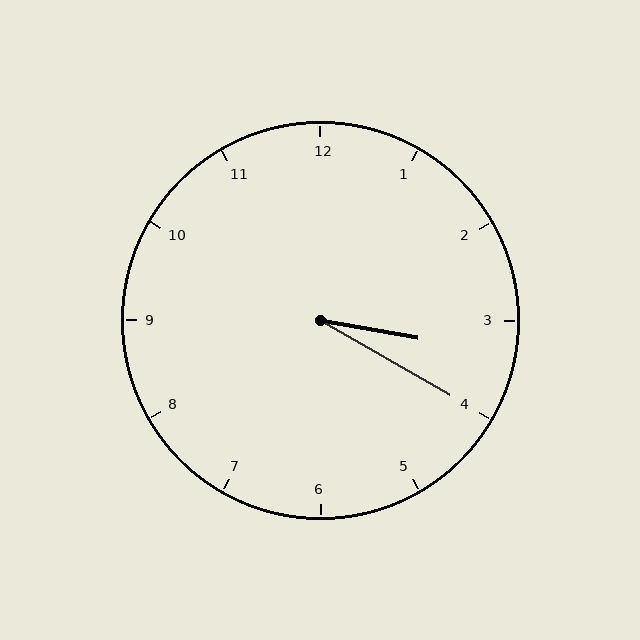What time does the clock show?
3:20.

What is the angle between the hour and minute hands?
Approximately 20 degrees.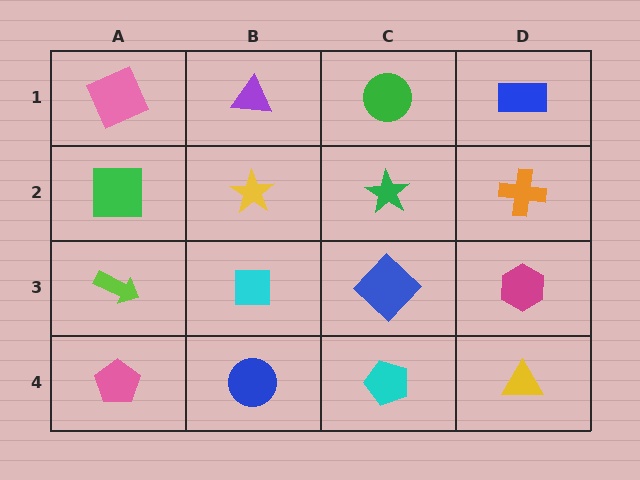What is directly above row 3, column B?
A yellow star.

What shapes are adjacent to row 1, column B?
A yellow star (row 2, column B), a pink square (row 1, column A), a green circle (row 1, column C).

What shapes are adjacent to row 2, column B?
A purple triangle (row 1, column B), a cyan square (row 3, column B), a green square (row 2, column A), a green star (row 2, column C).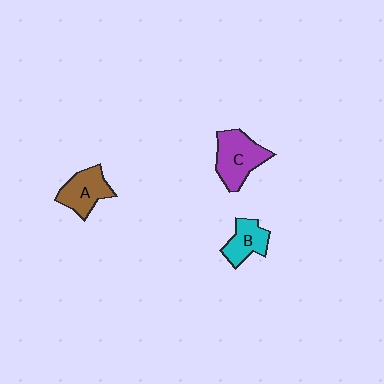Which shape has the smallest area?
Shape B (cyan).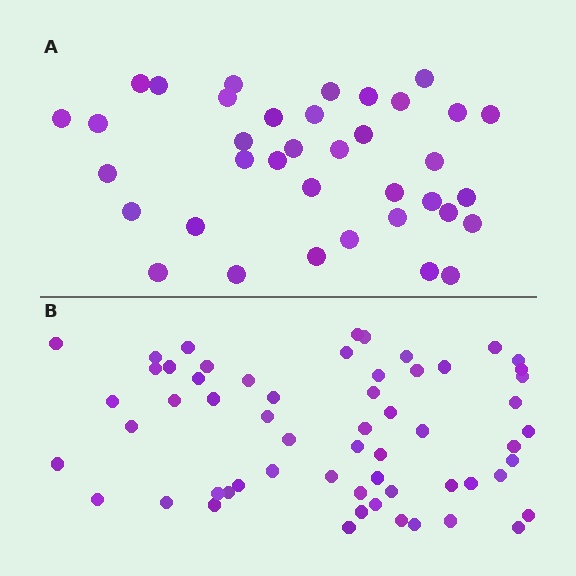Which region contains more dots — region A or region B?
Region B (the bottom region) has more dots.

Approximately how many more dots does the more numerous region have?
Region B has approximately 20 more dots than region A.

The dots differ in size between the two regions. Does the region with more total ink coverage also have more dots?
No. Region A has more total ink coverage because its dots are larger, but region B actually contains more individual dots. Total area can be misleading — the number of items is what matters here.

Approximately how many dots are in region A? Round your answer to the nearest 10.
About 40 dots. (The exact count is 37, which rounds to 40.)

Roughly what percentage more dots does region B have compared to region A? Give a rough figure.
About 60% more.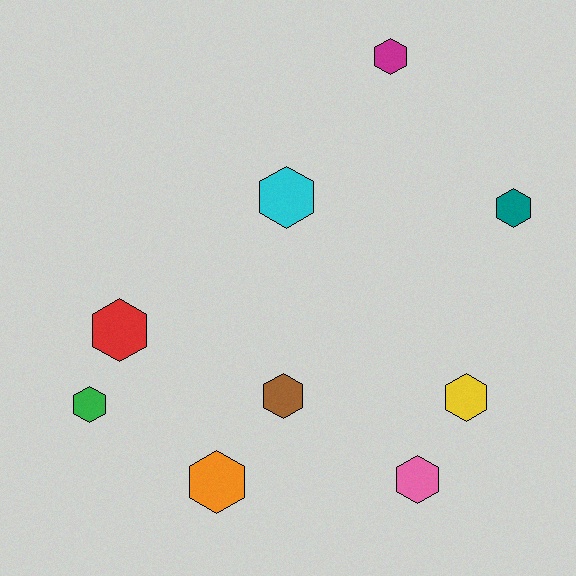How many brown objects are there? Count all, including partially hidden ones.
There is 1 brown object.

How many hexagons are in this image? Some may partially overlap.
There are 9 hexagons.